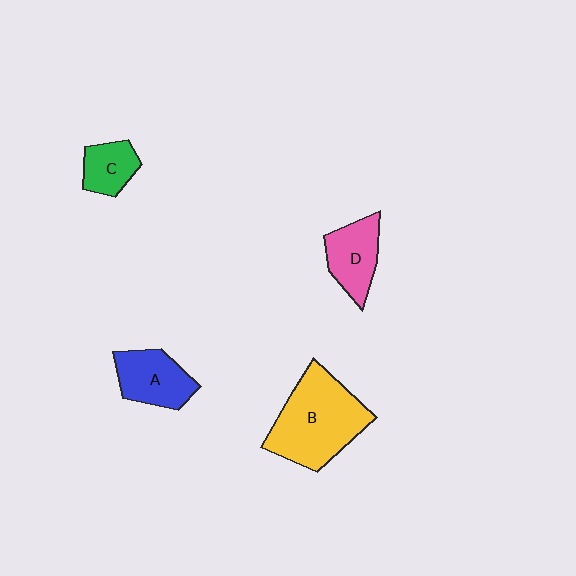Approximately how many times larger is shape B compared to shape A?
Approximately 1.8 times.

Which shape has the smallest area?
Shape C (green).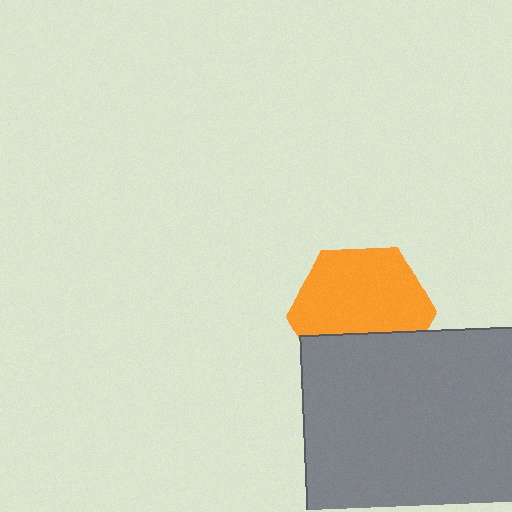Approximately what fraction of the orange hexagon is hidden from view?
Roughly 33% of the orange hexagon is hidden behind the gray square.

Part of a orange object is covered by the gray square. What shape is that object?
It is a hexagon.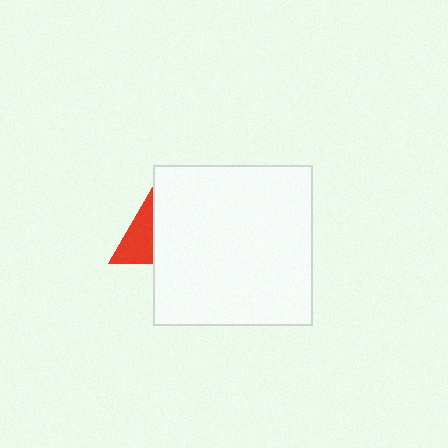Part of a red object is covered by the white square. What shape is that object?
It is a triangle.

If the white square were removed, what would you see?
You would see the complete red triangle.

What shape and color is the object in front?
The object in front is a white square.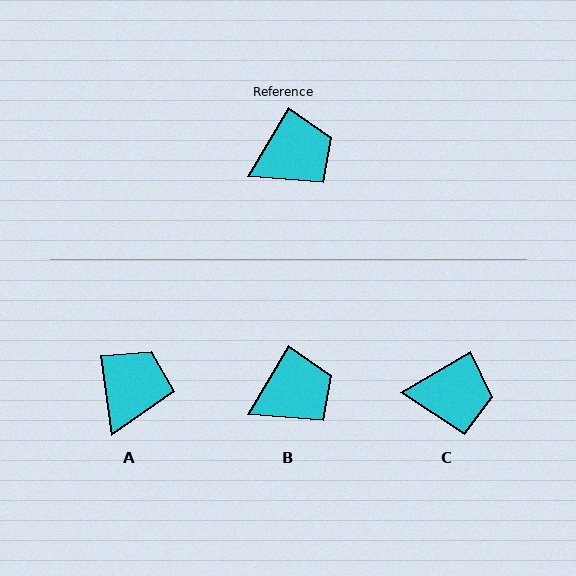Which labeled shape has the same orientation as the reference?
B.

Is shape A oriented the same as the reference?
No, it is off by about 39 degrees.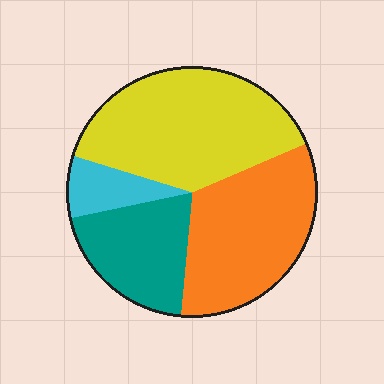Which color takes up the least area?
Cyan, at roughly 10%.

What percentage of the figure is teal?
Teal takes up about one fifth (1/5) of the figure.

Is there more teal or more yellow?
Yellow.